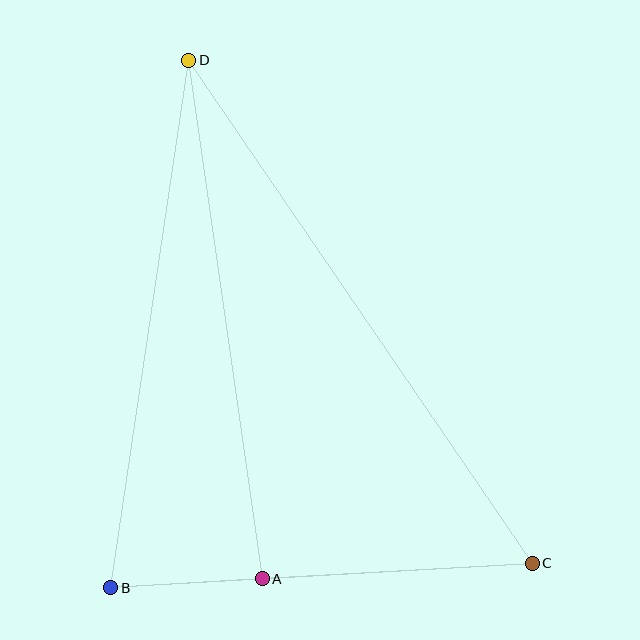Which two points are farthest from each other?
Points C and D are farthest from each other.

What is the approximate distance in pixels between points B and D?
The distance between B and D is approximately 533 pixels.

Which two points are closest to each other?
Points A and B are closest to each other.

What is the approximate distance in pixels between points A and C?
The distance between A and C is approximately 270 pixels.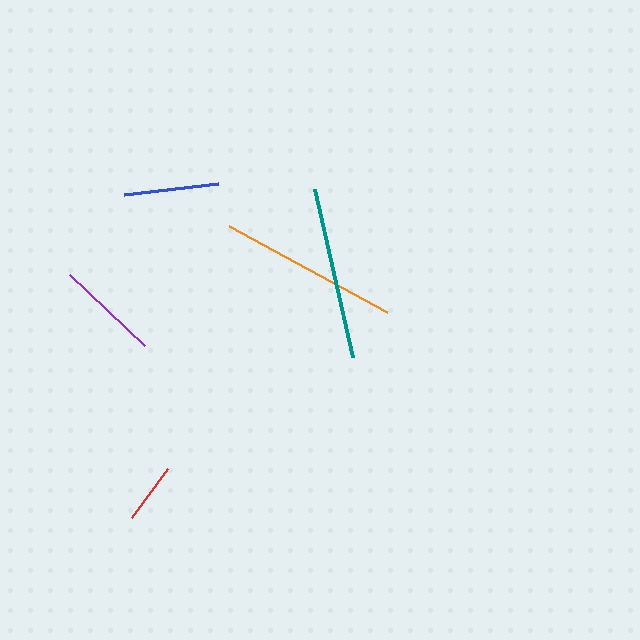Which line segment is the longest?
The orange line is the longest at approximately 180 pixels.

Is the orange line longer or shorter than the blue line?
The orange line is longer than the blue line.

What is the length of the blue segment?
The blue segment is approximately 94 pixels long.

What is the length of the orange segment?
The orange segment is approximately 180 pixels long.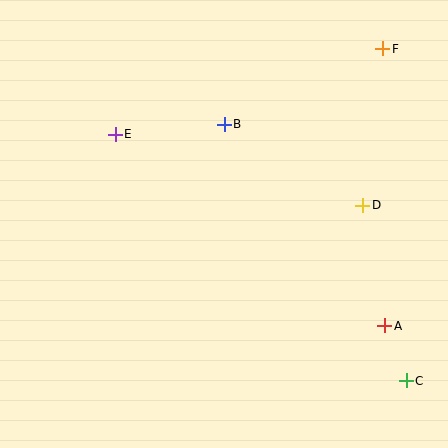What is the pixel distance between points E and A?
The distance between E and A is 330 pixels.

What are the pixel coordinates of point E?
Point E is at (115, 134).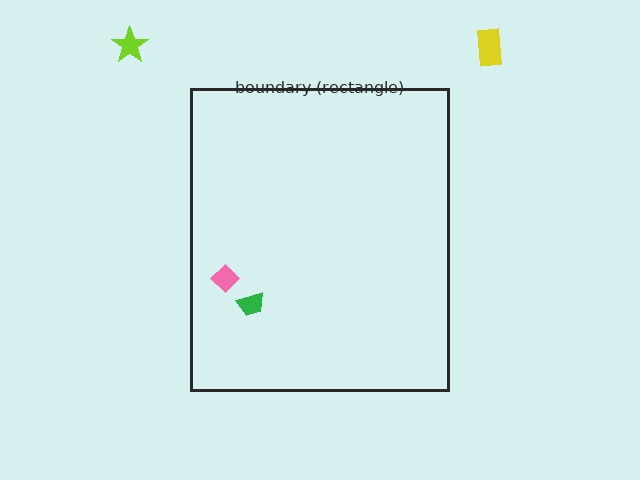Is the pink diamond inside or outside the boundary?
Inside.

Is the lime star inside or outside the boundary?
Outside.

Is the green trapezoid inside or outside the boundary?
Inside.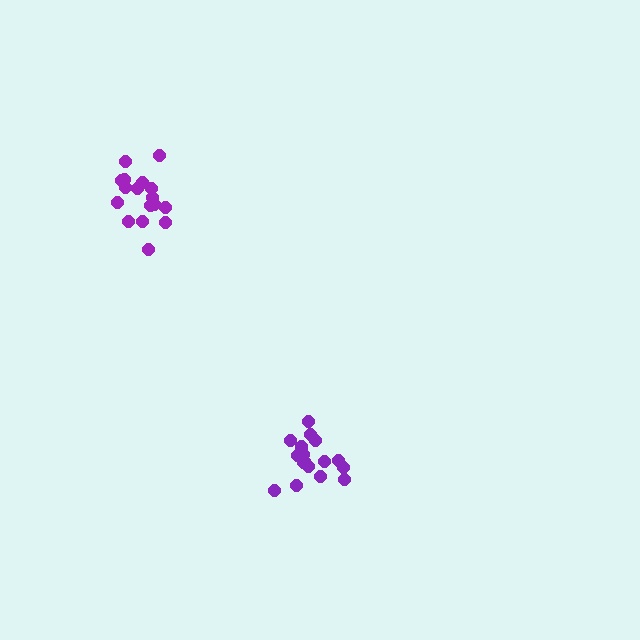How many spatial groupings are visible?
There are 2 spatial groupings.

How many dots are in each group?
Group 1: 18 dots, Group 2: 17 dots (35 total).